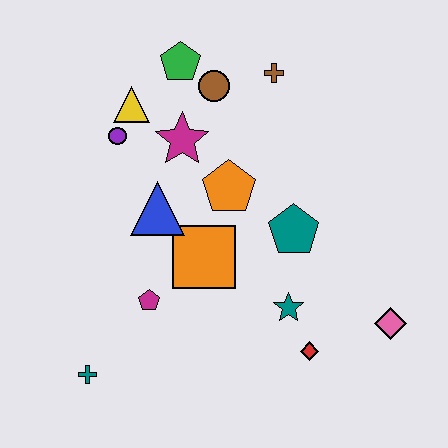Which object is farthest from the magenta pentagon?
The brown cross is farthest from the magenta pentagon.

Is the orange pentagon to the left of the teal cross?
No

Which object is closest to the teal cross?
The magenta pentagon is closest to the teal cross.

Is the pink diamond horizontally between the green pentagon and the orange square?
No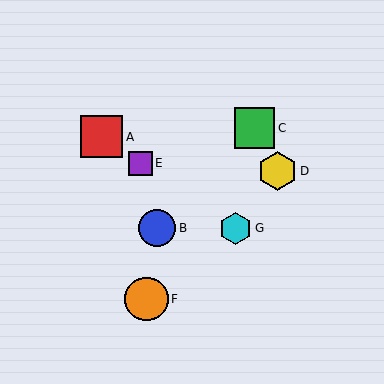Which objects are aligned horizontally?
Objects B, G are aligned horizontally.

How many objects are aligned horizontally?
2 objects (B, G) are aligned horizontally.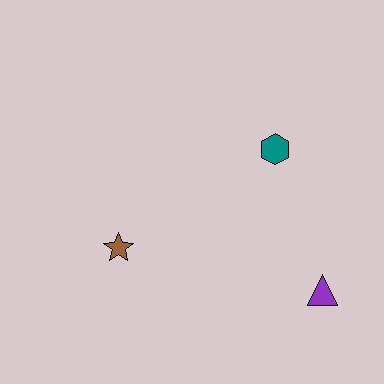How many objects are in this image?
There are 3 objects.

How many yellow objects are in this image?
There are no yellow objects.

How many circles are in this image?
There are no circles.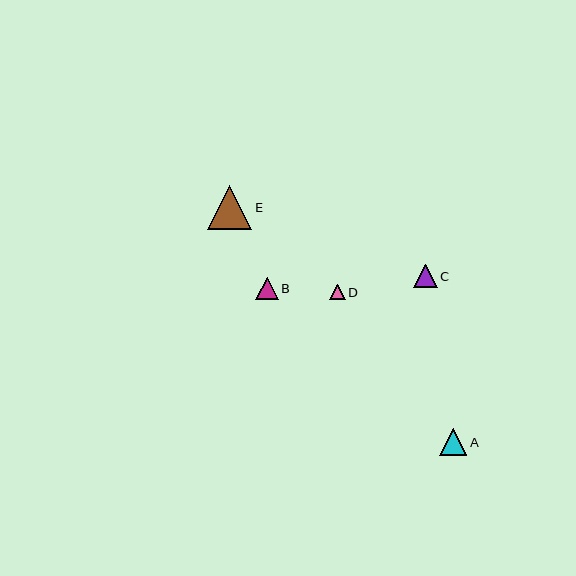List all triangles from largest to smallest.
From largest to smallest: E, A, C, B, D.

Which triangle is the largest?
Triangle E is the largest with a size of approximately 44 pixels.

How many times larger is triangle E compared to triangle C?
Triangle E is approximately 1.9 times the size of triangle C.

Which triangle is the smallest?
Triangle D is the smallest with a size of approximately 15 pixels.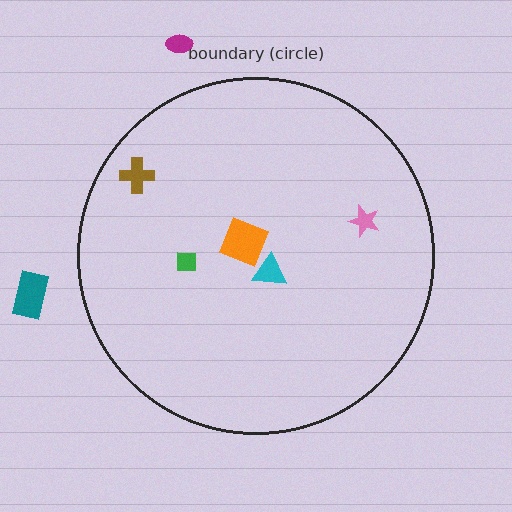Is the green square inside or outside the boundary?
Inside.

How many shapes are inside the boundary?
5 inside, 2 outside.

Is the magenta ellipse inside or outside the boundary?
Outside.